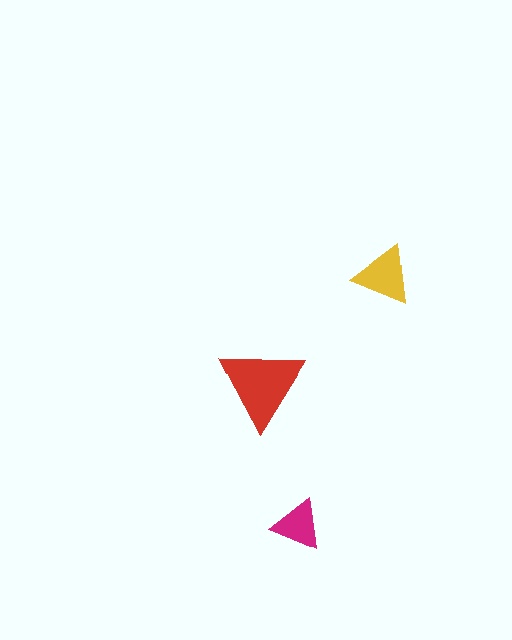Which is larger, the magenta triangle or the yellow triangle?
The yellow one.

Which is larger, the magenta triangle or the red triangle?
The red one.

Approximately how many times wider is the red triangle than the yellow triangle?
About 1.5 times wider.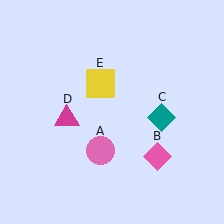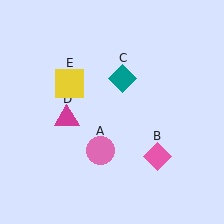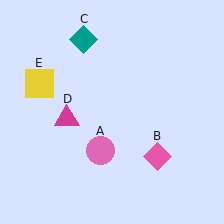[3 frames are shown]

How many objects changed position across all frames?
2 objects changed position: teal diamond (object C), yellow square (object E).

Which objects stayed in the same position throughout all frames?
Pink circle (object A) and pink diamond (object B) and magenta triangle (object D) remained stationary.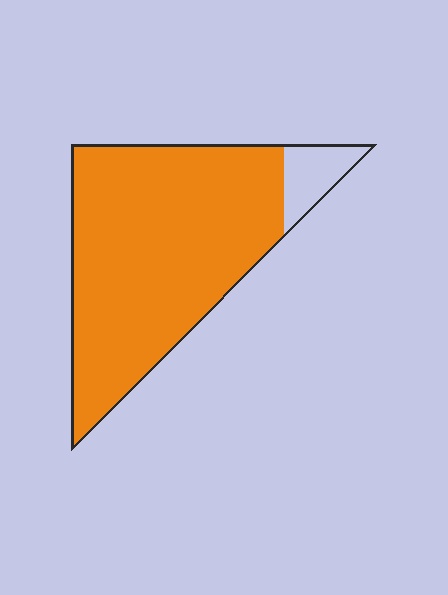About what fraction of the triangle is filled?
About nine tenths (9/10).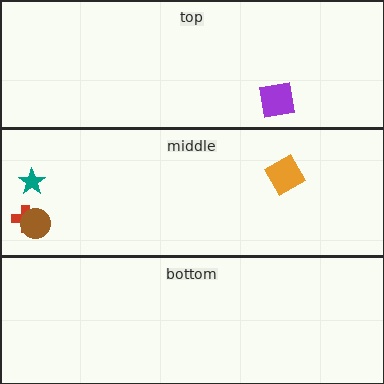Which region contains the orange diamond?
The middle region.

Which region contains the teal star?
The middle region.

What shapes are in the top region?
The purple square.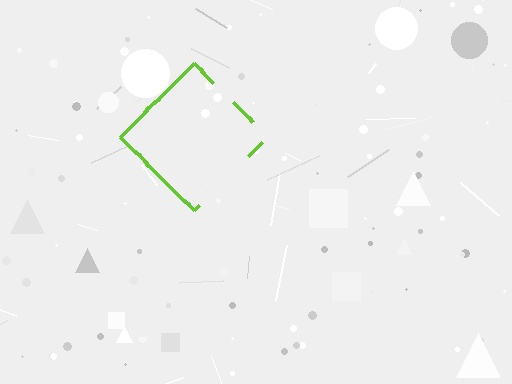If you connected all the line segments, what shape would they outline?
They would outline a diamond.